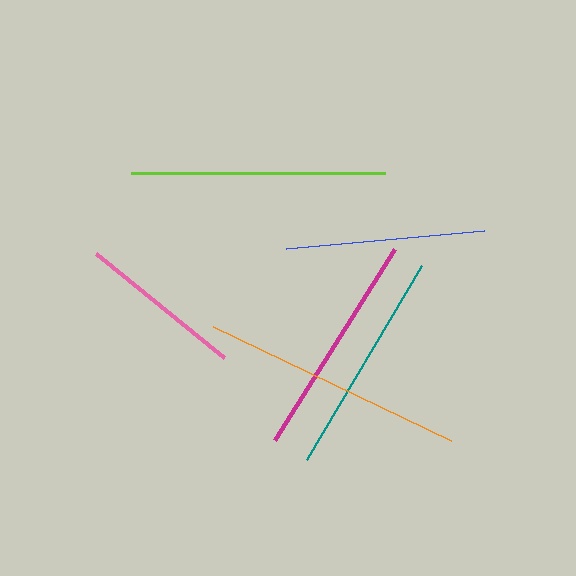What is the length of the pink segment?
The pink segment is approximately 165 pixels long.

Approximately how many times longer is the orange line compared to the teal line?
The orange line is approximately 1.2 times the length of the teal line.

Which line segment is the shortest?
The pink line is the shortest at approximately 165 pixels.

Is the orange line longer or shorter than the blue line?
The orange line is longer than the blue line.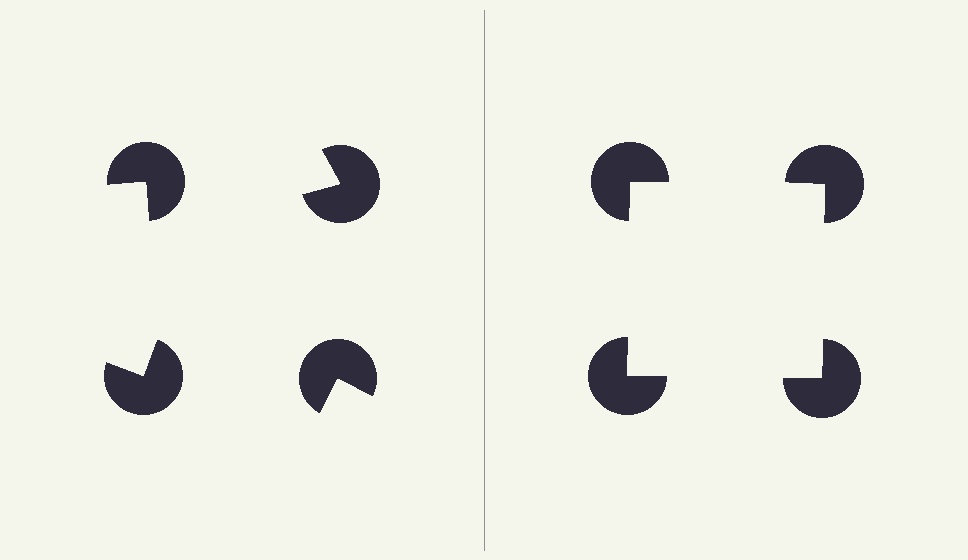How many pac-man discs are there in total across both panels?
8 — 4 on each side.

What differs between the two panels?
The pac-man discs are positioned identically on both sides; only the wedge orientations differ. On the right they align to a square; on the left they are misaligned.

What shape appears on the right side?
An illusory square.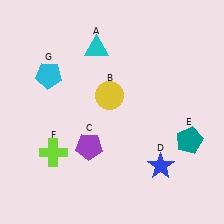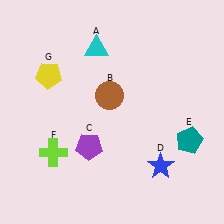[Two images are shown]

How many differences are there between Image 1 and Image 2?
There are 2 differences between the two images.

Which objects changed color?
B changed from yellow to brown. G changed from cyan to yellow.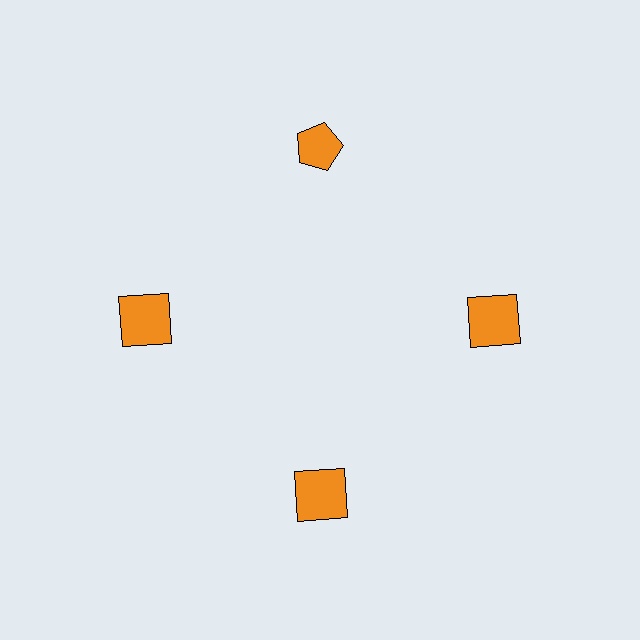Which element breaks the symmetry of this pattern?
The orange pentagon at roughly the 12 o'clock position breaks the symmetry. All other shapes are orange squares.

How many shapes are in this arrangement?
There are 4 shapes arranged in a ring pattern.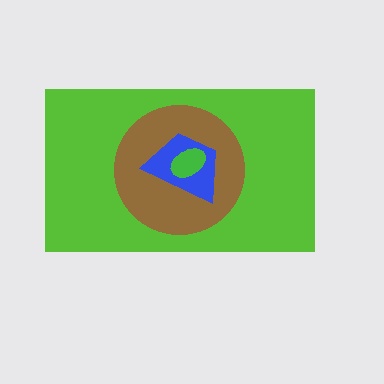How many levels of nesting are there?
4.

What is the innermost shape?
The green ellipse.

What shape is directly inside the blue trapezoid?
The green ellipse.